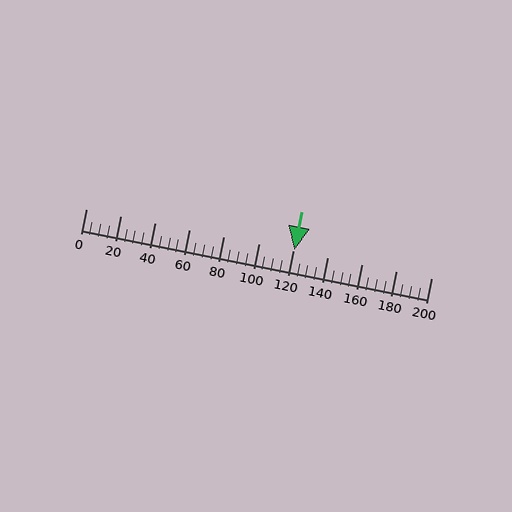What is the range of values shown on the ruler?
The ruler shows values from 0 to 200.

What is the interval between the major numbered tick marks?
The major tick marks are spaced 20 units apart.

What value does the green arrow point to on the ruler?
The green arrow points to approximately 120.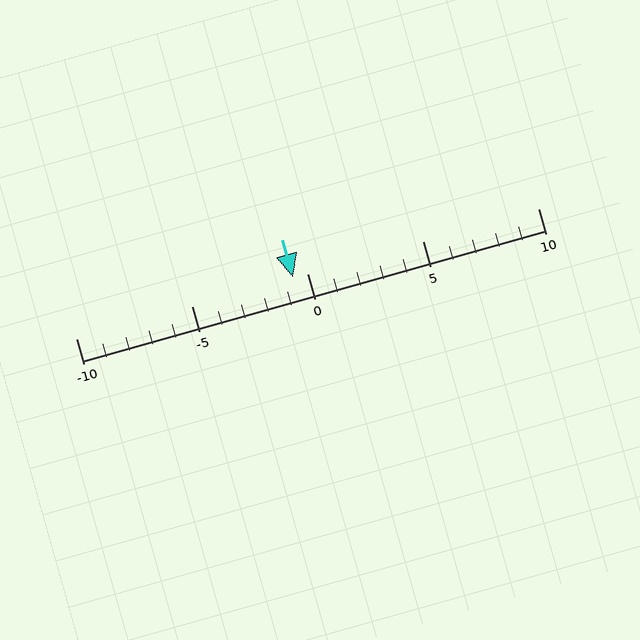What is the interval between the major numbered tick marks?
The major tick marks are spaced 5 units apart.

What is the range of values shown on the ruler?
The ruler shows values from -10 to 10.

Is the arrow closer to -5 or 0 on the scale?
The arrow is closer to 0.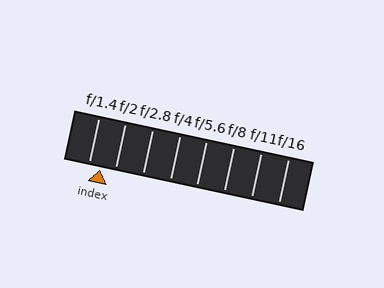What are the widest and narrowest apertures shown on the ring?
The widest aperture shown is f/1.4 and the narrowest is f/16.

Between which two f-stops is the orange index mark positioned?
The index mark is between f/1.4 and f/2.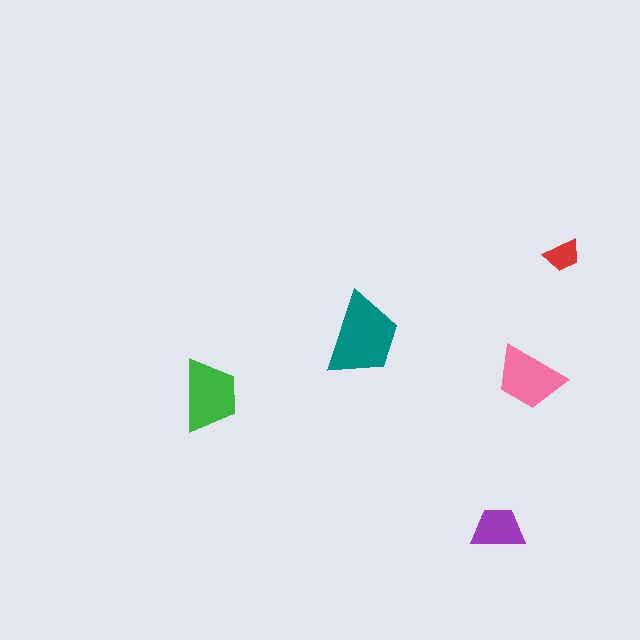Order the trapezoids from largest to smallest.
the teal one, the green one, the pink one, the purple one, the red one.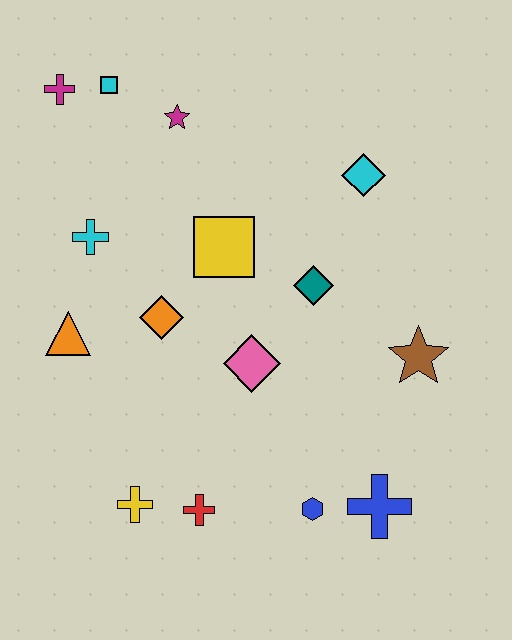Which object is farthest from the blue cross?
The magenta cross is farthest from the blue cross.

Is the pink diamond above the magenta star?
No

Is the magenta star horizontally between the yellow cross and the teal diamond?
Yes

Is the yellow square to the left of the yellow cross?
No